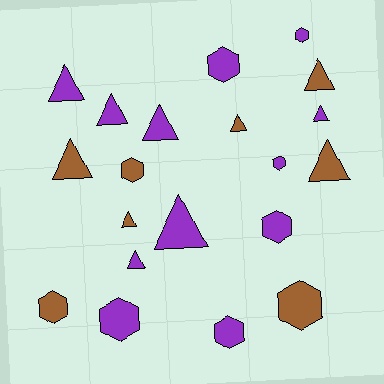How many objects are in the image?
There are 20 objects.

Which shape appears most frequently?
Triangle, with 11 objects.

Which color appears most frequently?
Purple, with 12 objects.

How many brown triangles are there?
There are 5 brown triangles.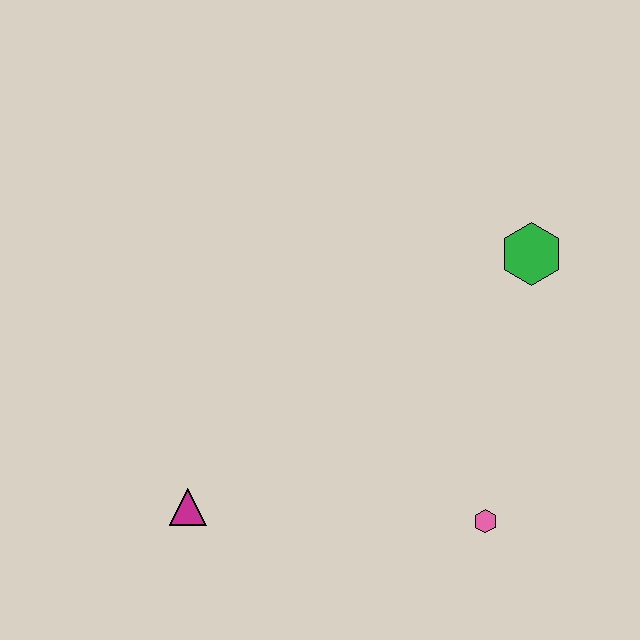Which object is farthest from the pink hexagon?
The magenta triangle is farthest from the pink hexagon.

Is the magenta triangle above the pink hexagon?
Yes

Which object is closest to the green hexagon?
The pink hexagon is closest to the green hexagon.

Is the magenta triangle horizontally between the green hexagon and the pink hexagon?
No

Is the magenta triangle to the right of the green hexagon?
No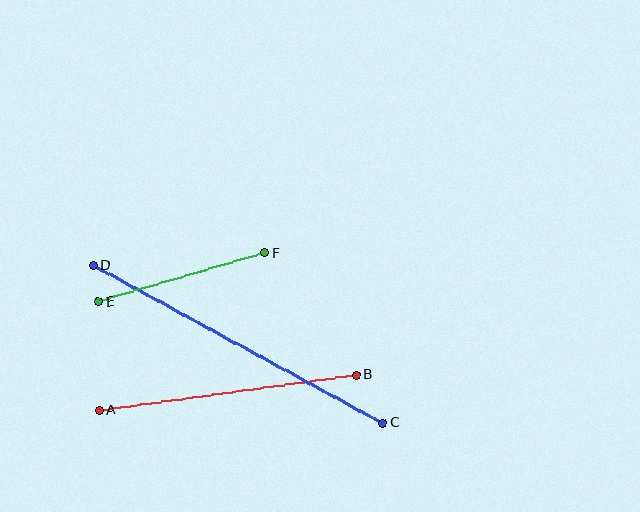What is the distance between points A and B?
The distance is approximately 259 pixels.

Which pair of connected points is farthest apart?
Points C and D are farthest apart.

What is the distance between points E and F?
The distance is approximately 173 pixels.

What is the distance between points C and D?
The distance is approximately 329 pixels.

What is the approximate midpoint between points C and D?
The midpoint is at approximately (238, 344) pixels.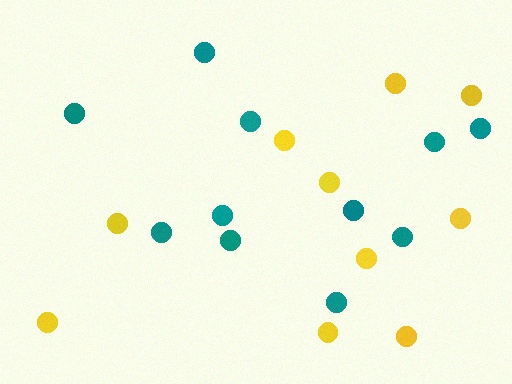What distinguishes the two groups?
There are 2 groups: one group of teal circles (11) and one group of yellow circles (10).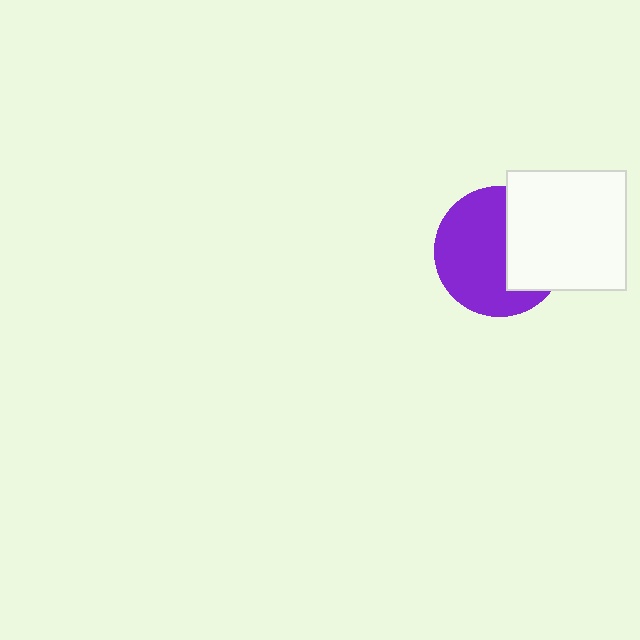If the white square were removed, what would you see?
You would see the complete purple circle.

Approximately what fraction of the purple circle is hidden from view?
Roughly 38% of the purple circle is hidden behind the white square.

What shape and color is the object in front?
The object in front is a white square.